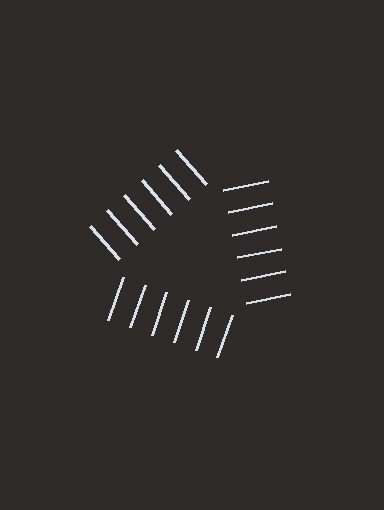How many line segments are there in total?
18 — 6 along each of the 3 edges.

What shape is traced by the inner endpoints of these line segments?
An illusory triangle — the line segments terminate on its edges but no continuous stroke is drawn.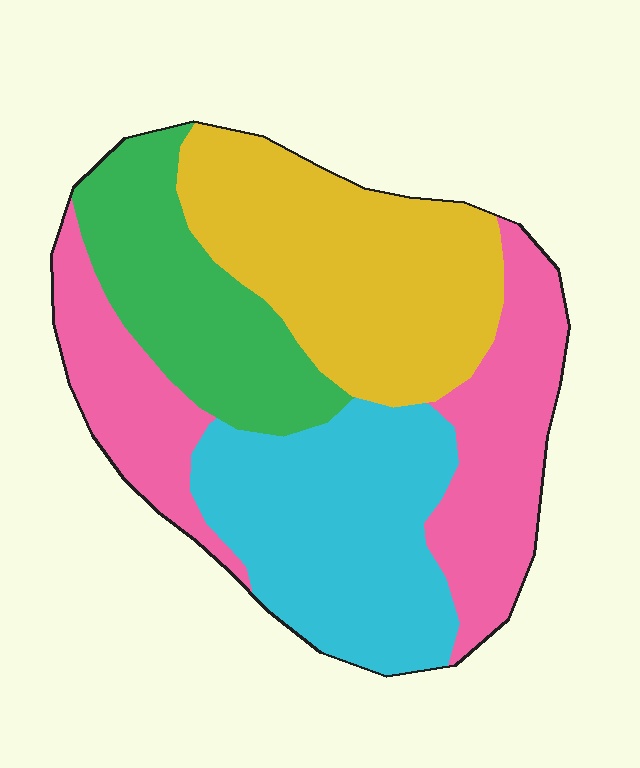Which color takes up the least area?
Green, at roughly 20%.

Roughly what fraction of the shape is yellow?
Yellow covers around 30% of the shape.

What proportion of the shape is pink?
Pink covers 28% of the shape.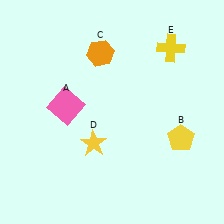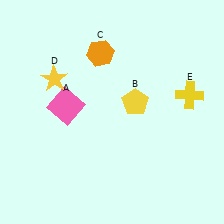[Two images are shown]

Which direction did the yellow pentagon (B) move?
The yellow pentagon (B) moved left.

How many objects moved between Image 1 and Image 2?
3 objects moved between the two images.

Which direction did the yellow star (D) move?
The yellow star (D) moved up.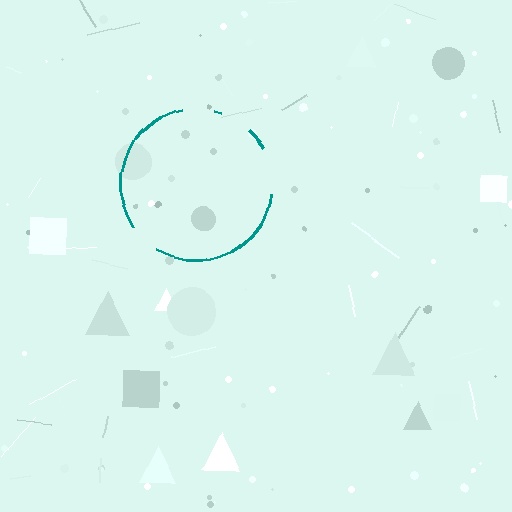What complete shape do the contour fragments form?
The contour fragments form a circle.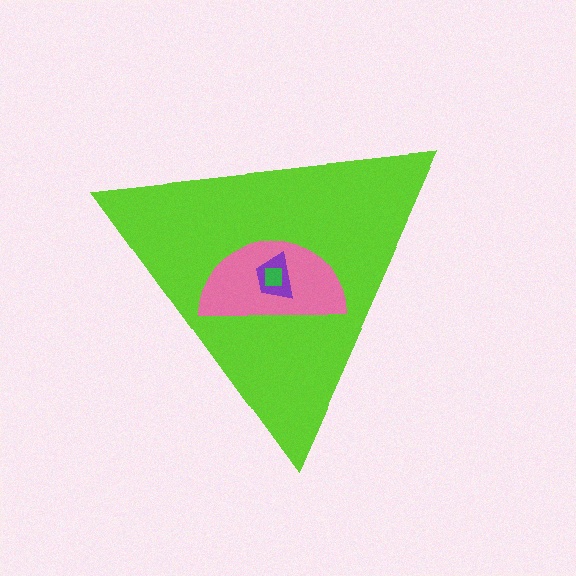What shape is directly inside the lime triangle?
The pink semicircle.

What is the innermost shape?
The green square.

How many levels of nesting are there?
4.